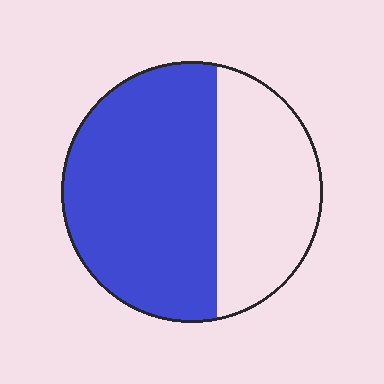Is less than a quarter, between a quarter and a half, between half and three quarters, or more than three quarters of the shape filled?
Between half and three quarters.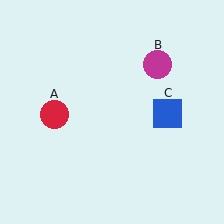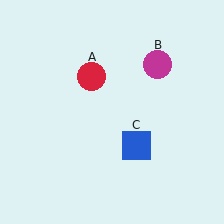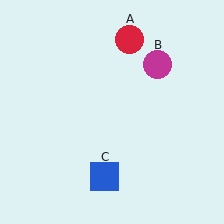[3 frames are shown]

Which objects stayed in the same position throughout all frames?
Magenta circle (object B) remained stationary.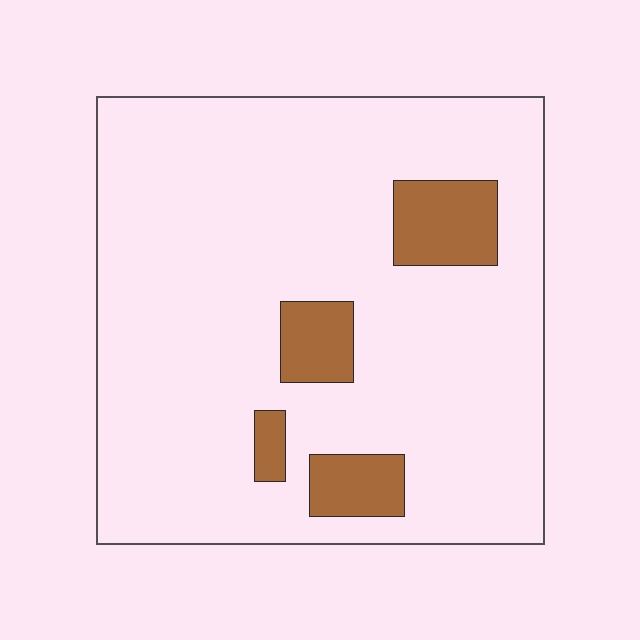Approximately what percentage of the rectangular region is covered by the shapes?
Approximately 10%.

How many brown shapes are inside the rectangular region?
4.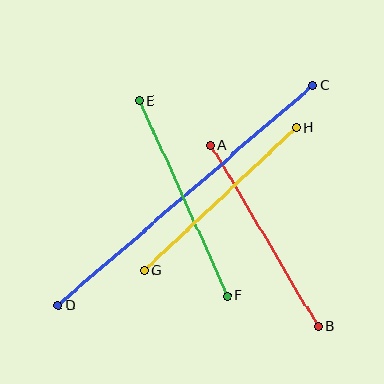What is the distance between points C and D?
The distance is approximately 336 pixels.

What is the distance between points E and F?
The distance is approximately 214 pixels.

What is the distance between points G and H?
The distance is approximately 209 pixels.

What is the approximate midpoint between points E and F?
The midpoint is at approximately (183, 198) pixels.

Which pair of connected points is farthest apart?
Points C and D are farthest apart.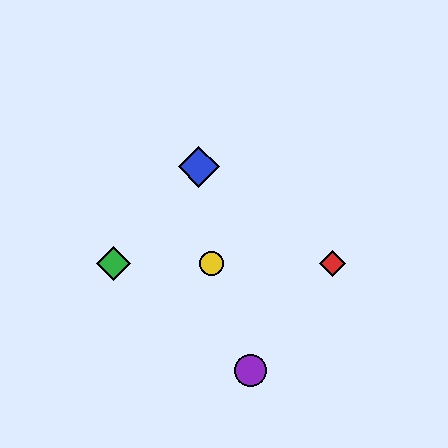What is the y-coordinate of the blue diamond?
The blue diamond is at y≈167.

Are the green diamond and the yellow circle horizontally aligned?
Yes, both are at y≈263.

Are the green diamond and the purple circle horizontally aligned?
No, the green diamond is at y≈263 and the purple circle is at y≈371.